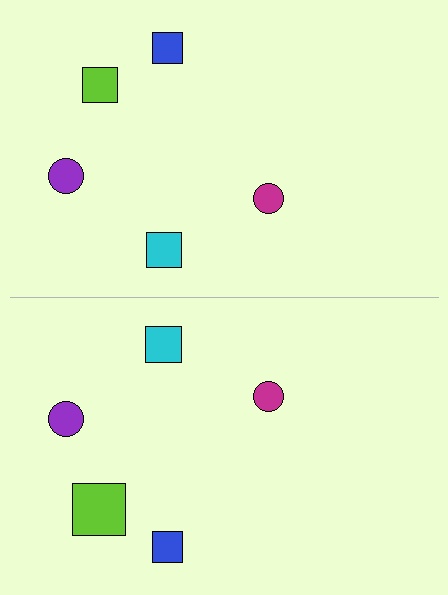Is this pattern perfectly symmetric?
No, the pattern is not perfectly symmetric. The lime square on the bottom side has a different size than its mirror counterpart.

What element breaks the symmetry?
The lime square on the bottom side has a different size than its mirror counterpart.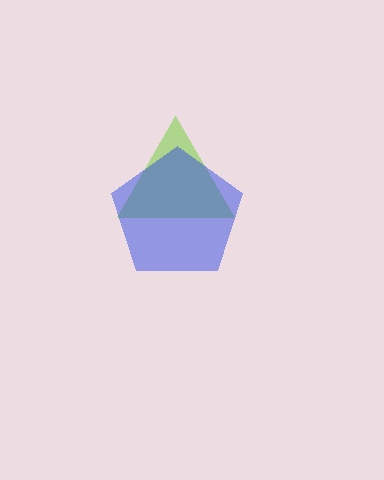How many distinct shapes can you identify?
There are 2 distinct shapes: a lime triangle, a blue pentagon.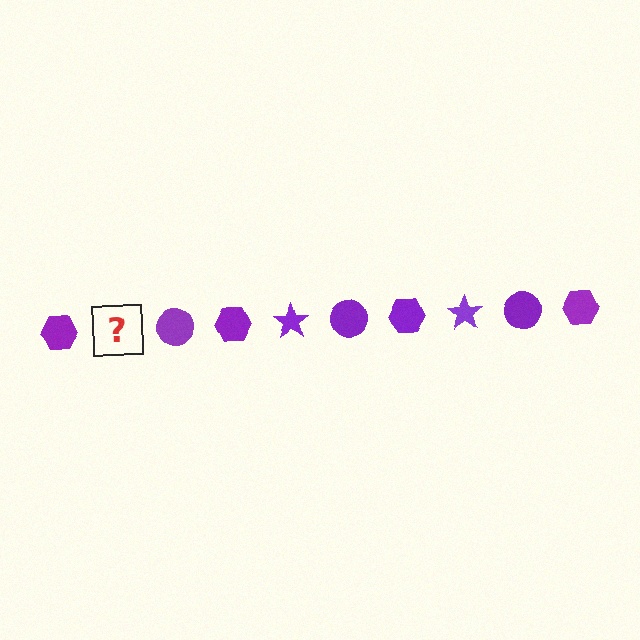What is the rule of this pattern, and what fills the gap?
The rule is that the pattern cycles through hexagon, star, circle shapes in purple. The gap should be filled with a purple star.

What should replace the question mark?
The question mark should be replaced with a purple star.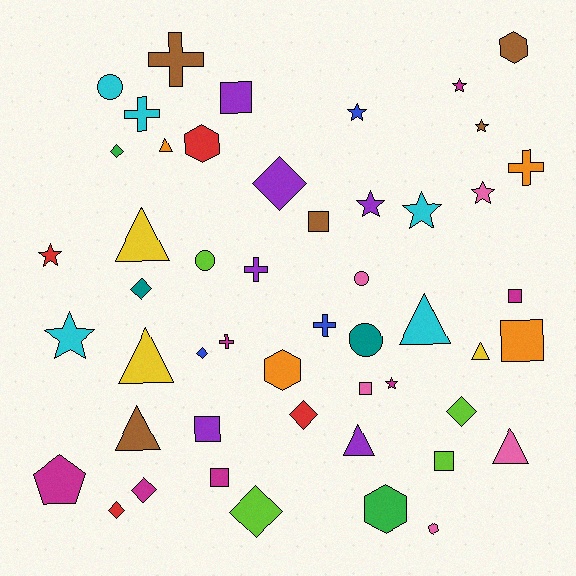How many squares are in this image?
There are 8 squares.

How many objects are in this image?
There are 50 objects.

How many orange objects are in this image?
There are 4 orange objects.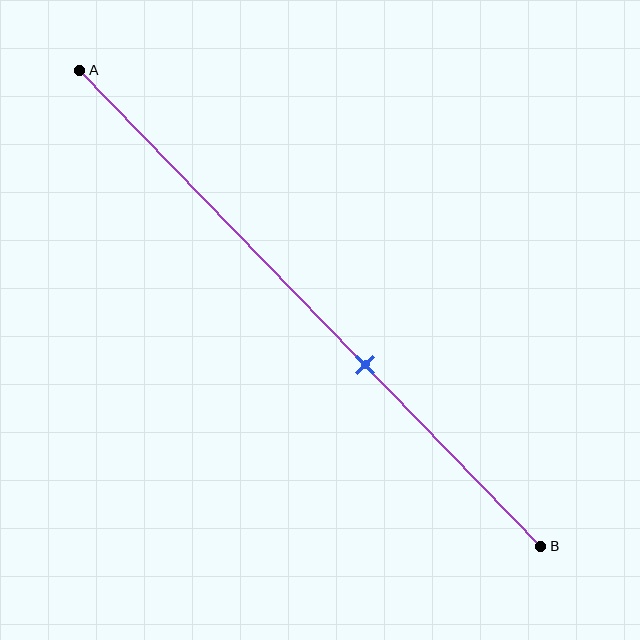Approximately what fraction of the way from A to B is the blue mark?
The blue mark is approximately 60% of the way from A to B.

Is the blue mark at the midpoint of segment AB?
No, the mark is at about 60% from A, not at the 50% midpoint.